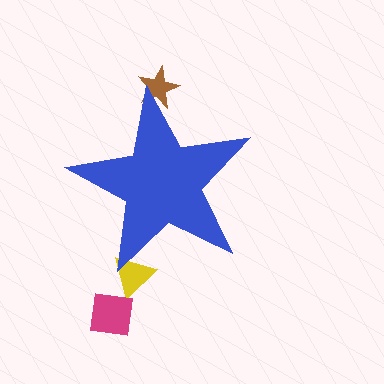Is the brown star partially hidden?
Yes, the brown star is partially hidden behind the blue star.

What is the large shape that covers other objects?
A blue star.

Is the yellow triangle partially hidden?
Yes, the yellow triangle is partially hidden behind the blue star.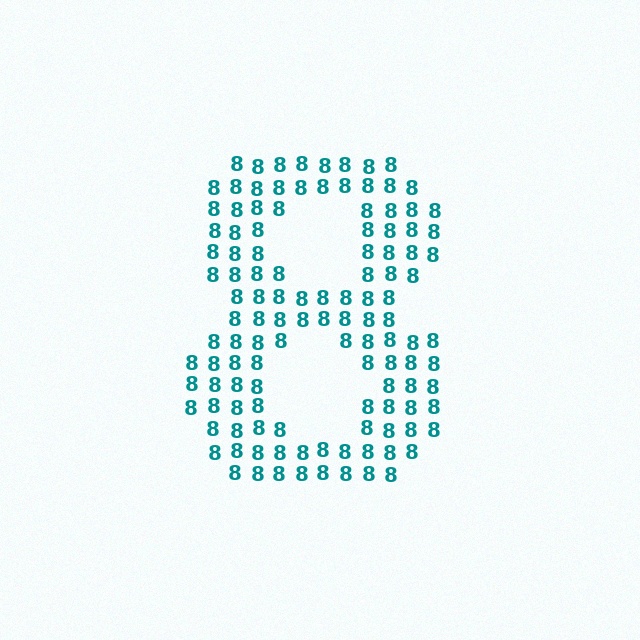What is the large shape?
The large shape is the digit 8.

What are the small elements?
The small elements are digit 8's.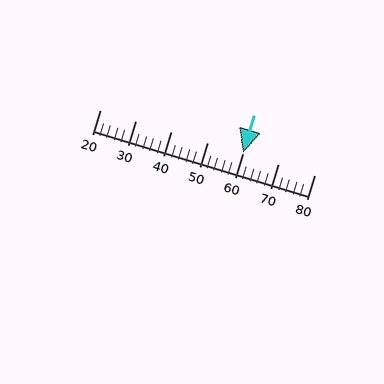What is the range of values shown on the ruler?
The ruler shows values from 20 to 80.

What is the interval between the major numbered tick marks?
The major tick marks are spaced 10 units apart.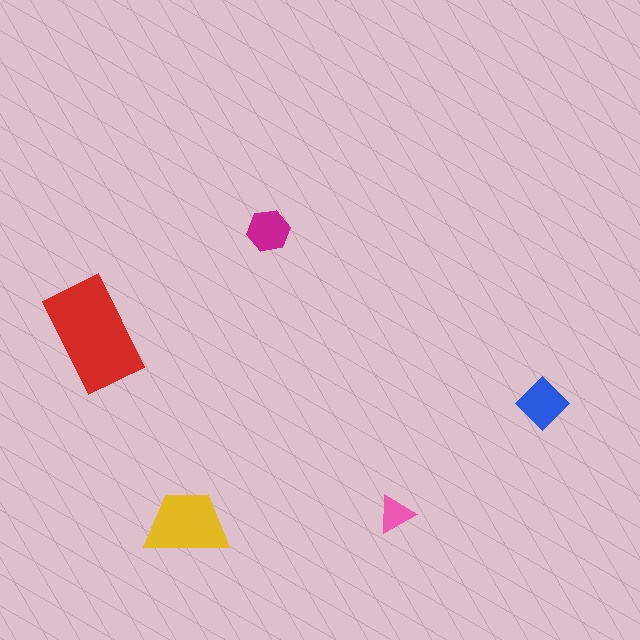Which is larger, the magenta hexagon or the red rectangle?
The red rectangle.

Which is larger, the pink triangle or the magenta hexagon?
The magenta hexagon.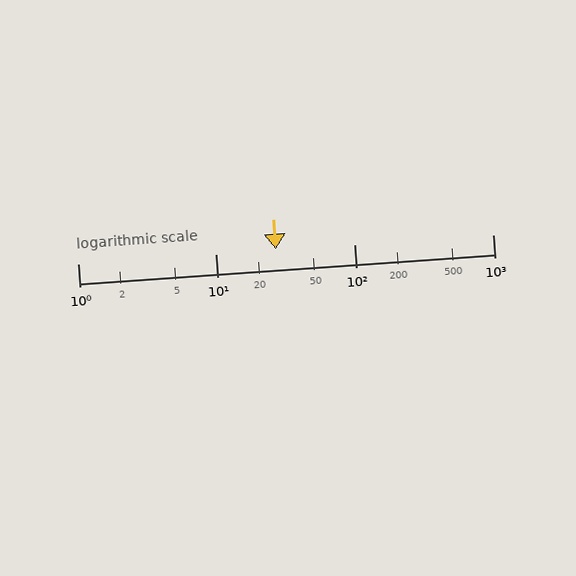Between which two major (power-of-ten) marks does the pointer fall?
The pointer is between 10 and 100.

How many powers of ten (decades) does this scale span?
The scale spans 3 decades, from 1 to 1000.